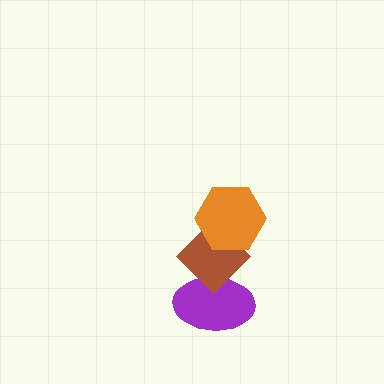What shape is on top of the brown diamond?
The orange hexagon is on top of the brown diamond.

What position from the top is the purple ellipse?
The purple ellipse is 3rd from the top.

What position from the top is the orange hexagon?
The orange hexagon is 1st from the top.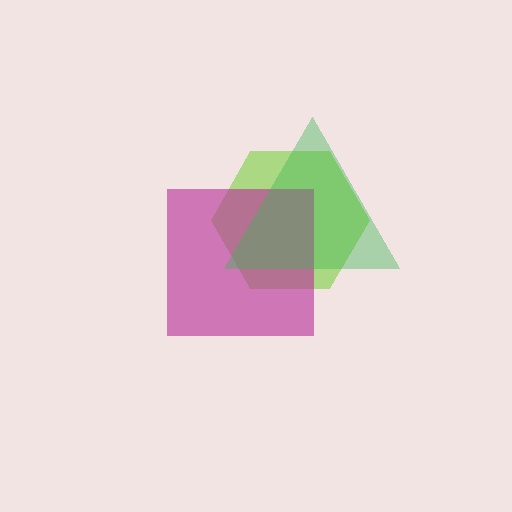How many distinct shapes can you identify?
There are 3 distinct shapes: a lime hexagon, a magenta square, a green triangle.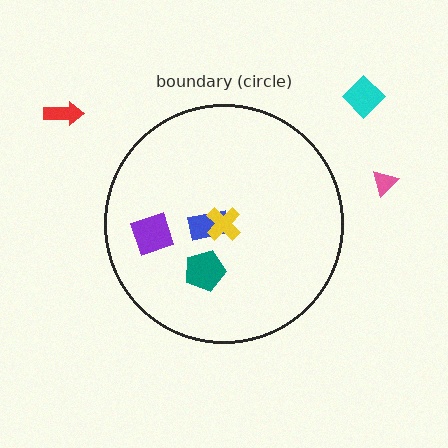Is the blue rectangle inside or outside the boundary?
Inside.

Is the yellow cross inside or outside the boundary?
Inside.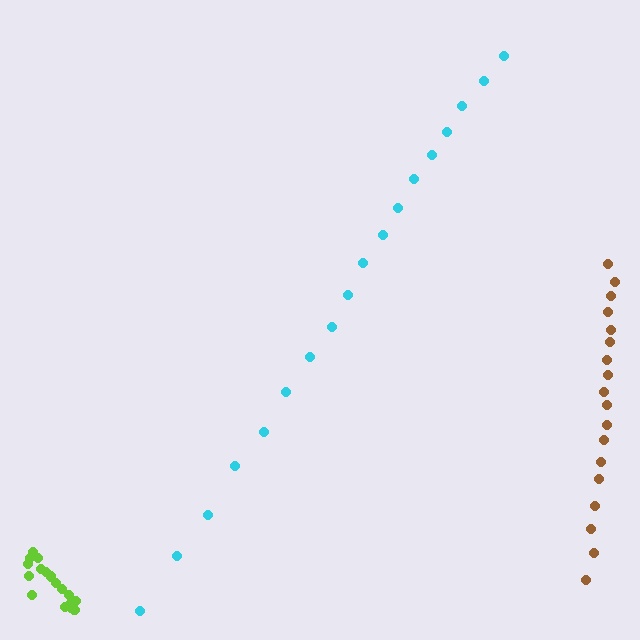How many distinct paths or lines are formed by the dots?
There are 3 distinct paths.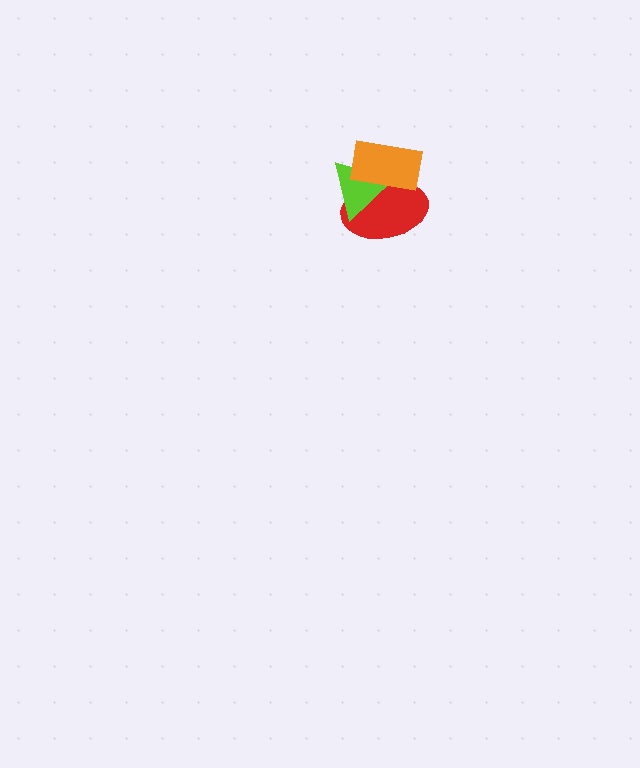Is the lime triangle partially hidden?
Yes, it is partially covered by another shape.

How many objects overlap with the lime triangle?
2 objects overlap with the lime triangle.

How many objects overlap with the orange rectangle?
2 objects overlap with the orange rectangle.